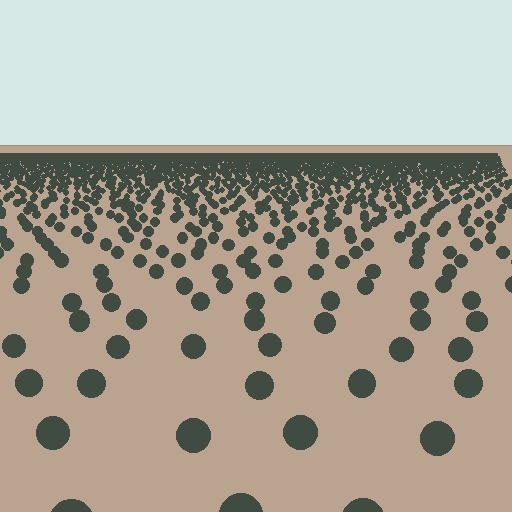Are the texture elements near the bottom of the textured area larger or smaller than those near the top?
Larger. Near the bottom, elements are closer to the viewer and appear at a bigger on-screen size.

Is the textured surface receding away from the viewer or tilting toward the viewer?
The surface is receding away from the viewer. Texture elements get smaller and denser toward the top.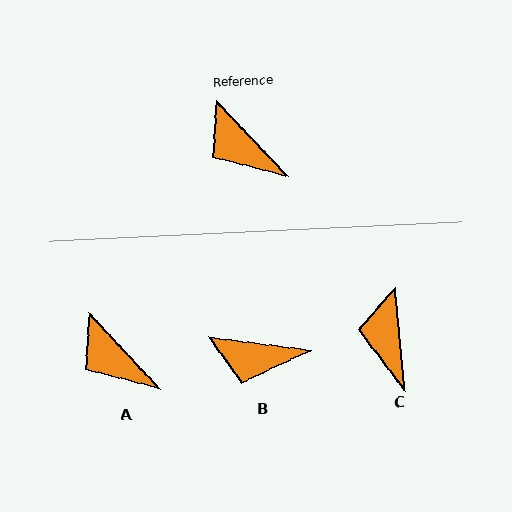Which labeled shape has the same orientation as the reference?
A.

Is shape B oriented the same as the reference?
No, it is off by about 39 degrees.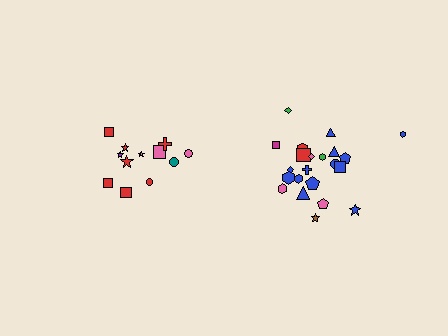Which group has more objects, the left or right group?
The right group.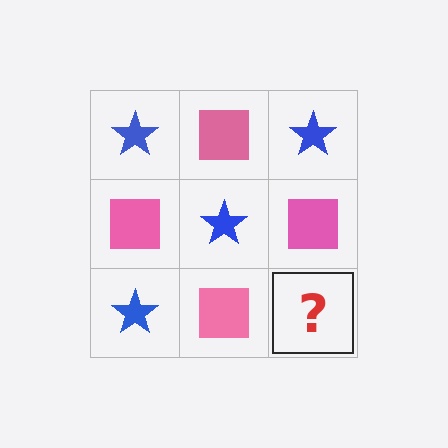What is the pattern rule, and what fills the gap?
The rule is that it alternates blue star and pink square in a checkerboard pattern. The gap should be filled with a blue star.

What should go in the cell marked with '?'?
The missing cell should contain a blue star.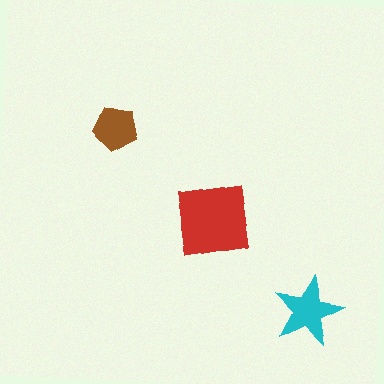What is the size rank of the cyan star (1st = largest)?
2nd.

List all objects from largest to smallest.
The red square, the cyan star, the brown pentagon.